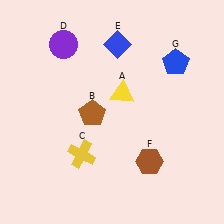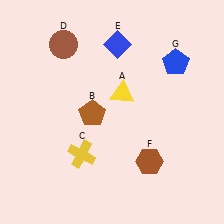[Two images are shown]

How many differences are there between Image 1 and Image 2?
There is 1 difference between the two images.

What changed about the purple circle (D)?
In Image 1, D is purple. In Image 2, it changed to brown.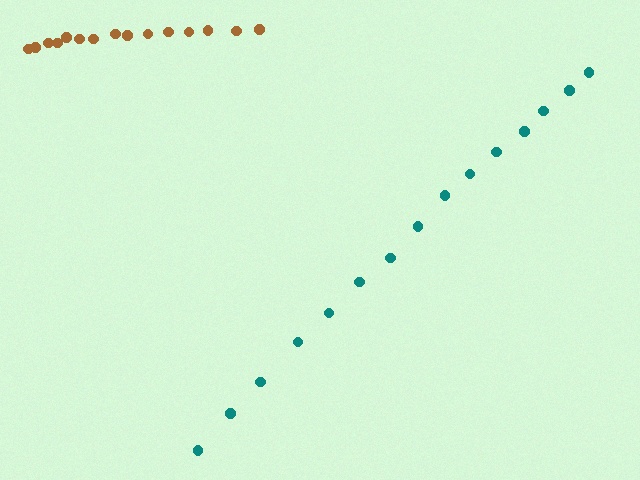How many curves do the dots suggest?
There are 2 distinct paths.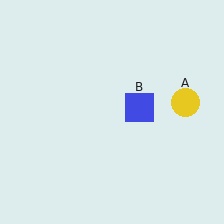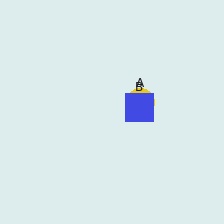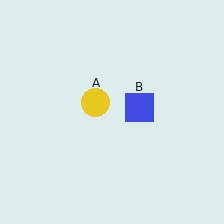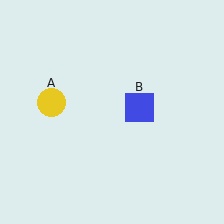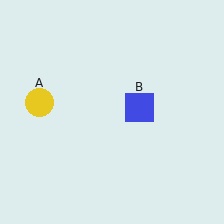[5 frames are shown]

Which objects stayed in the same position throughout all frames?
Blue square (object B) remained stationary.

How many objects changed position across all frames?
1 object changed position: yellow circle (object A).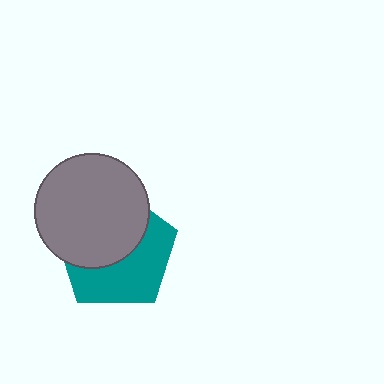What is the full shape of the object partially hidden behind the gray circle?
The partially hidden object is a teal pentagon.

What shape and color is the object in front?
The object in front is a gray circle.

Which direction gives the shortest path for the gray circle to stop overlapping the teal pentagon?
Moving toward the upper-left gives the shortest separation.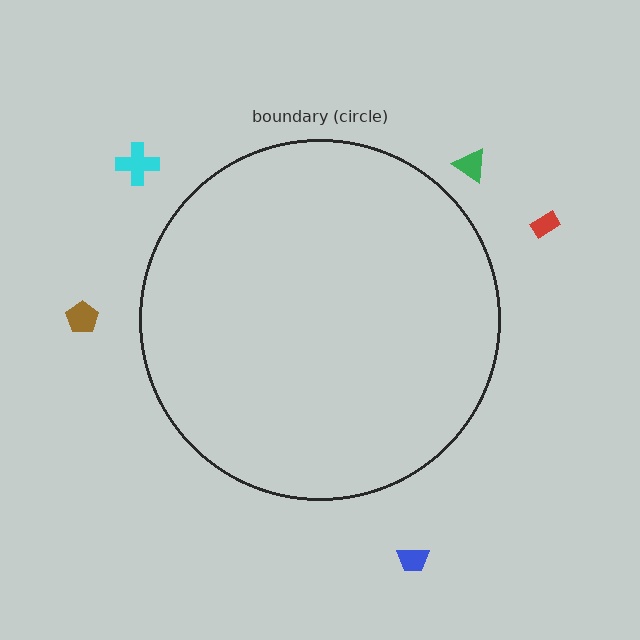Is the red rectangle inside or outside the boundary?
Outside.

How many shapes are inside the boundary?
0 inside, 5 outside.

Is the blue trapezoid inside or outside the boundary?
Outside.